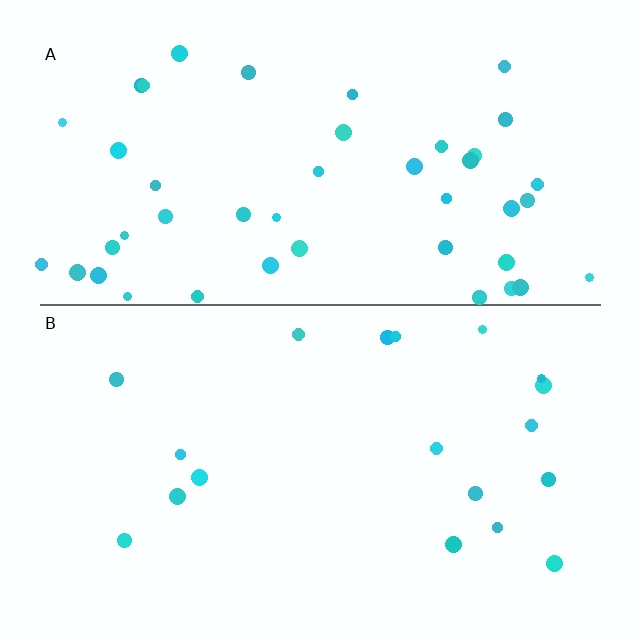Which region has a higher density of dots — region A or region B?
A (the top).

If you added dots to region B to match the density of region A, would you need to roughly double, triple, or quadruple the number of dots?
Approximately double.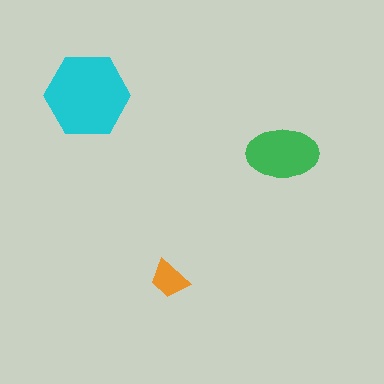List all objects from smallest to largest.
The orange trapezoid, the green ellipse, the cyan hexagon.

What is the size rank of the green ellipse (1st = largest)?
2nd.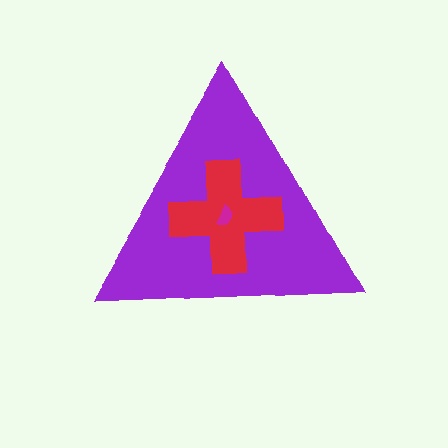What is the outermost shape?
The purple triangle.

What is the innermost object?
The magenta semicircle.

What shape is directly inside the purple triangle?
The red cross.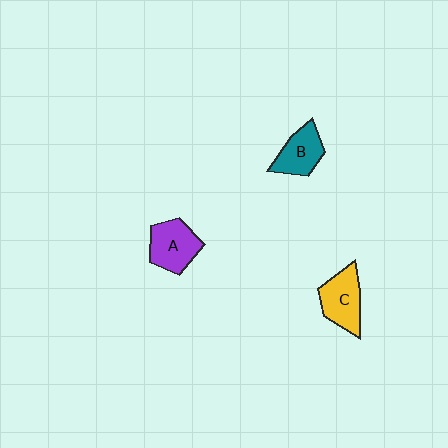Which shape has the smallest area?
Shape B (teal).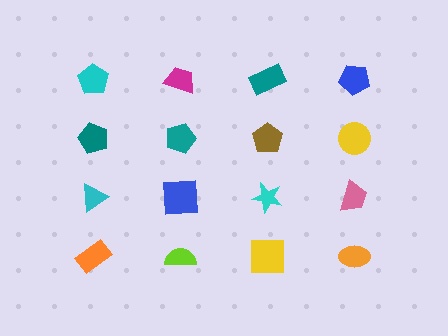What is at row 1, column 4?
A blue pentagon.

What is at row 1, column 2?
A magenta trapezoid.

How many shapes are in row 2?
4 shapes.